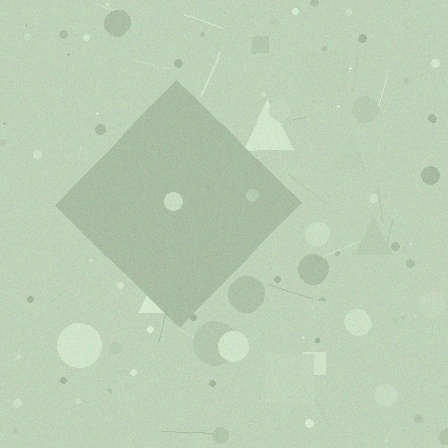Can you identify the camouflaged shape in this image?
The camouflaged shape is a diamond.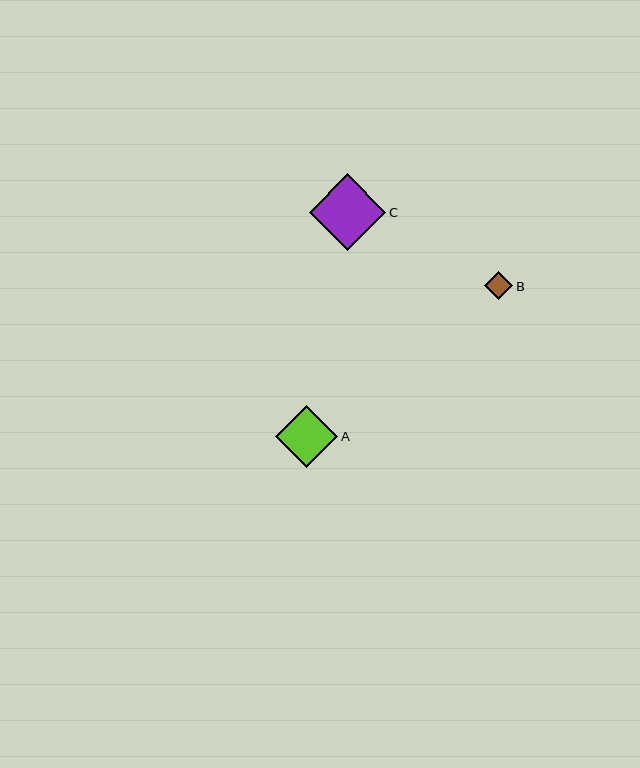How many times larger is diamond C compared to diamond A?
Diamond C is approximately 1.2 times the size of diamond A.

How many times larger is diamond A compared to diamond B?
Diamond A is approximately 2.2 times the size of diamond B.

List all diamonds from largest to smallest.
From largest to smallest: C, A, B.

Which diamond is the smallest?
Diamond B is the smallest with a size of approximately 28 pixels.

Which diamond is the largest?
Diamond C is the largest with a size of approximately 76 pixels.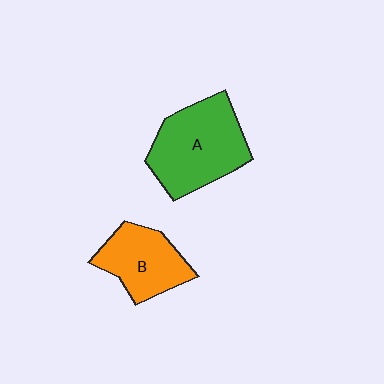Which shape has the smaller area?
Shape B (orange).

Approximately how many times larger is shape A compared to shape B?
Approximately 1.5 times.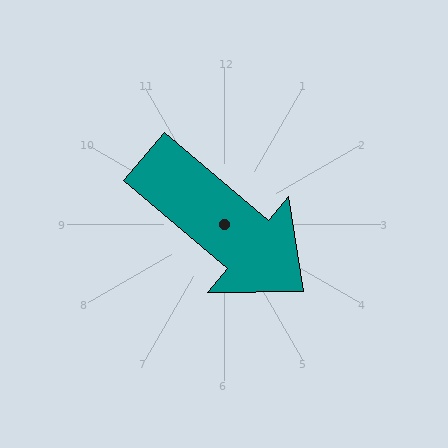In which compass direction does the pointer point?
Southeast.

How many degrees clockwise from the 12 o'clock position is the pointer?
Approximately 130 degrees.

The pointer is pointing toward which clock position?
Roughly 4 o'clock.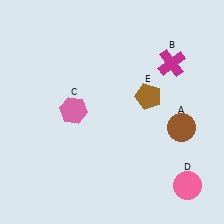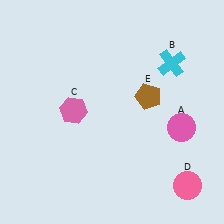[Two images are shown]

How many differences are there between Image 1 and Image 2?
There are 2 differences between the two images.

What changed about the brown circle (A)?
In Image 1, A is brown. In Image 2, it changed to pink.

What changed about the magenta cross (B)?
In Image 1, B is magenta. In Image 2, it changed to cyan.